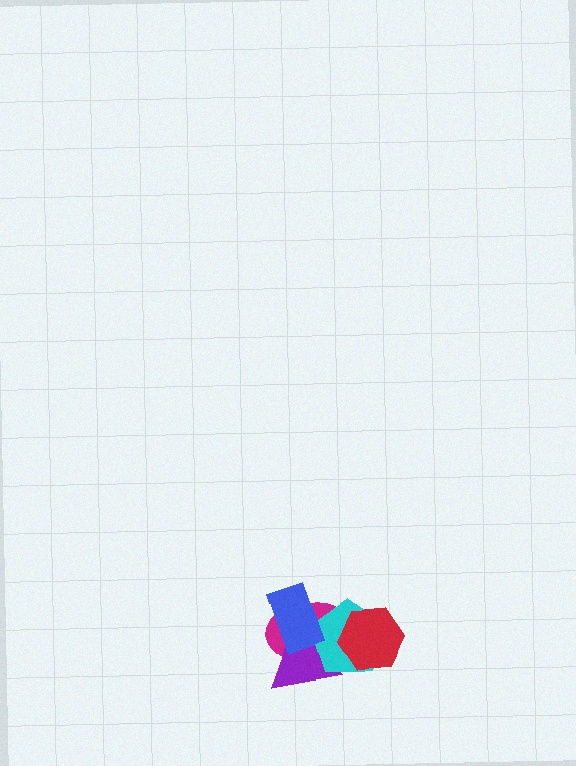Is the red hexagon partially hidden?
No, no other shape covers it.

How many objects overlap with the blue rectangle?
3 objects overlap with the blue rectangle.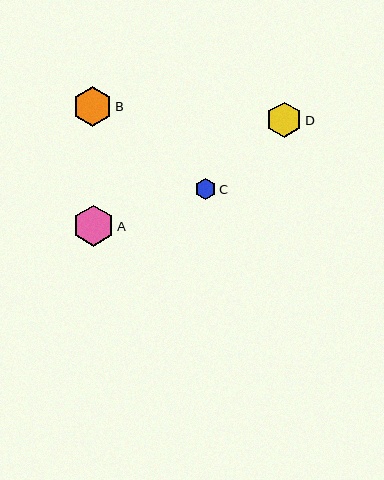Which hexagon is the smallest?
Hexagon C is the smallest with a size of approximately 20 pixels.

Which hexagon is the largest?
Hexagon A is the largest with a size of approximately 41 pixels.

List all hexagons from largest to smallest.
From largest to smallest: A, B, D, C.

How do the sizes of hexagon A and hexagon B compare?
Hexagon A and hexagon B are approximately the same size.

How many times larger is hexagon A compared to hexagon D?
Hexagon A is approximately 1.2 times the size of hexagon D.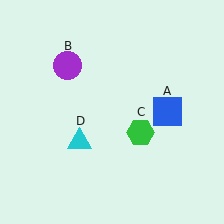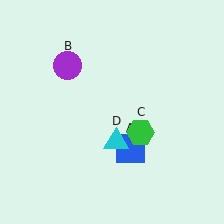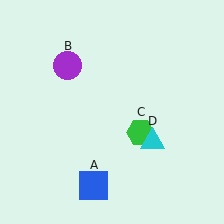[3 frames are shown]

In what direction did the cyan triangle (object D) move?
The cyan triangle (object D) moved right.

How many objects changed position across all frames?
2 objects changed position: blue square (object A), cyan triangle (object D).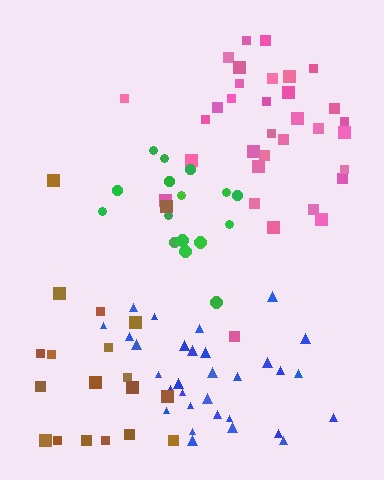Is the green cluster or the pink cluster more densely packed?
Pink.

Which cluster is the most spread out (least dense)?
Brown.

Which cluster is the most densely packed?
Blue.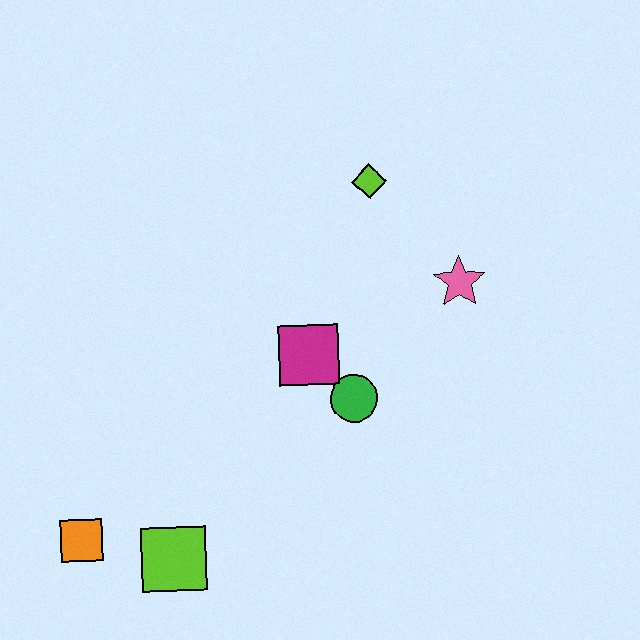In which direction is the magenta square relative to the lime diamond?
The magenta square is below the lime diamond.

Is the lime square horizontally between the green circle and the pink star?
No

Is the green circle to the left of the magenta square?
No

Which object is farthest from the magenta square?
The orange square is farthest from the magenta square.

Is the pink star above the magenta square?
Yes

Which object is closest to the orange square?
The lime square is closest to the orange square.